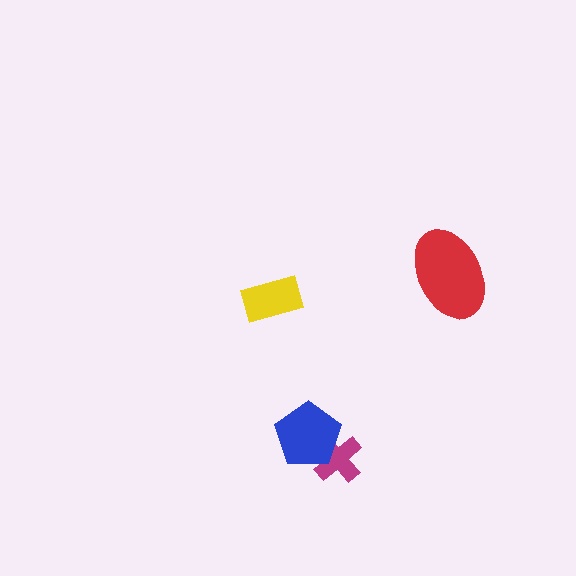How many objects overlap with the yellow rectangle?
0 objects overlap with the yellow rectangle.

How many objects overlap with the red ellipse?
0 objects overlap with the red ellipse.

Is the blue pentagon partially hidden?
No, no other shape covers it.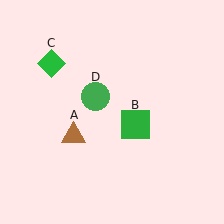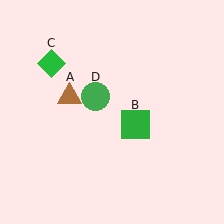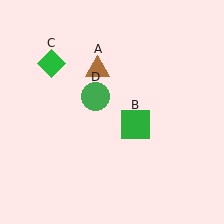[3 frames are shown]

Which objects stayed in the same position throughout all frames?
Green square (object B) and green diamond (object C) and green circle (object D) remained stationary.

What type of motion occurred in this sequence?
The brown triangle (object A) rotated clockwise around the center of the scene.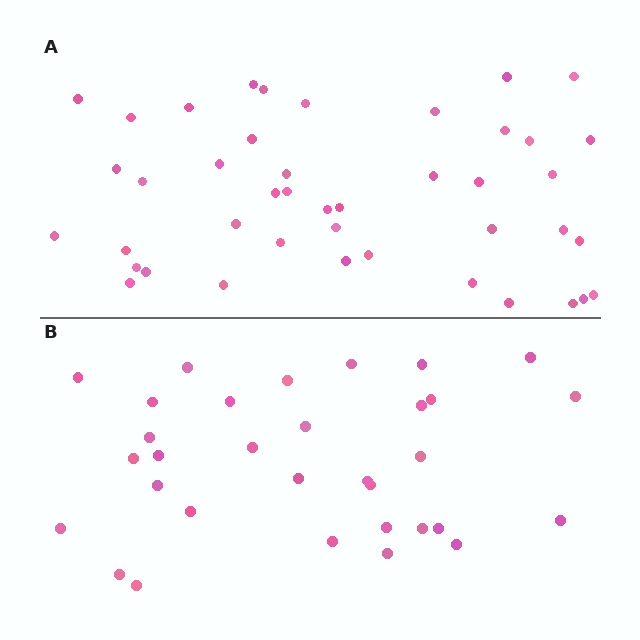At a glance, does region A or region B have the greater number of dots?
Region A (the top region) has more dots.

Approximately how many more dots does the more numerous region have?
Region A has roughly 12 or so more dots than region B.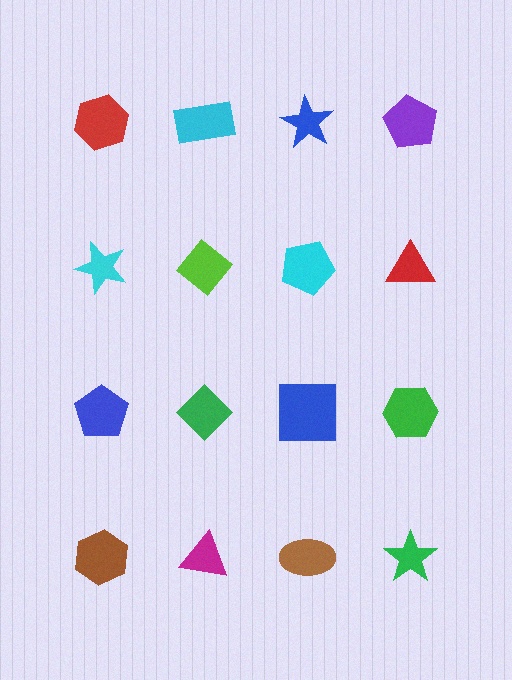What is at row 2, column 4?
A red triangle.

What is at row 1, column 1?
A red hexagon.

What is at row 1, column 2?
A cyan rectangle.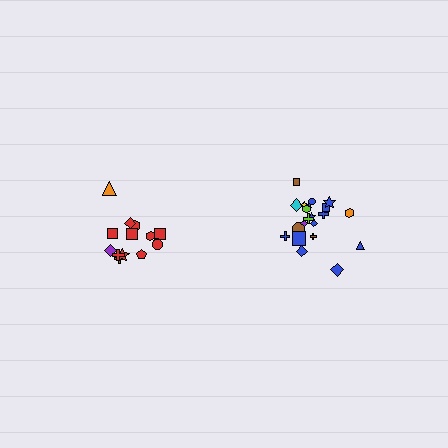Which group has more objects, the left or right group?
The right group.